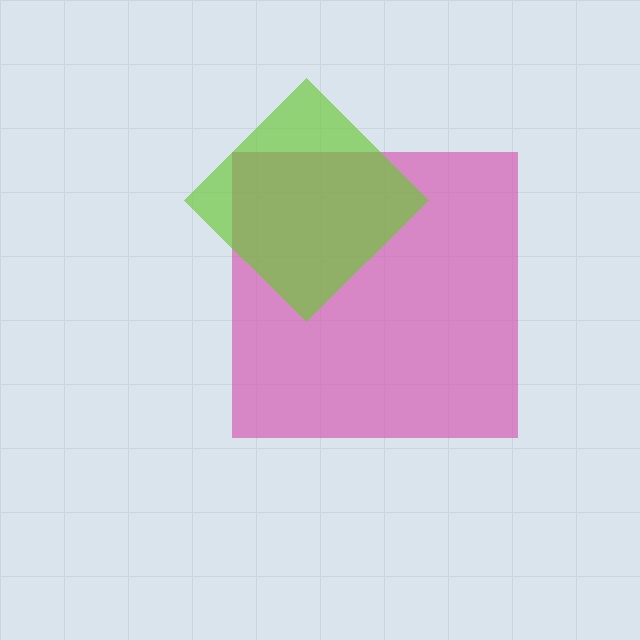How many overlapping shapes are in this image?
There are 2 overlapping shapes in the image.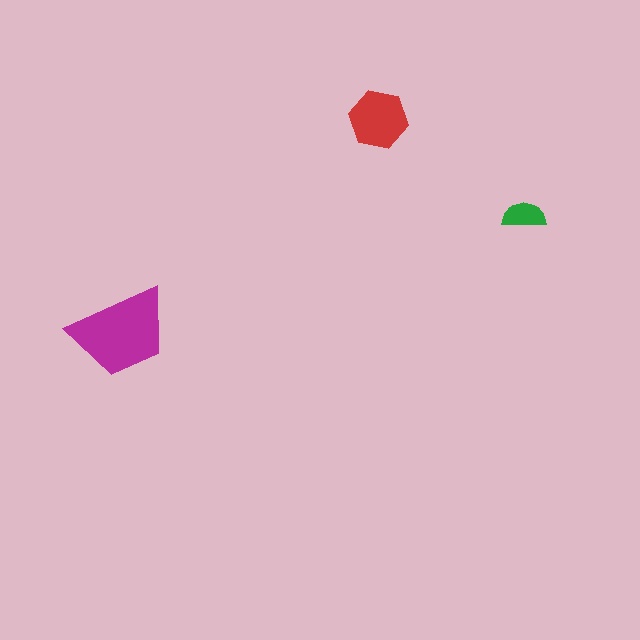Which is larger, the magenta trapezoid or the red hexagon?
The magenta trapezoid.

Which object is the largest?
The magenta trapezoid.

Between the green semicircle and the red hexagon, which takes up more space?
The red hexagon.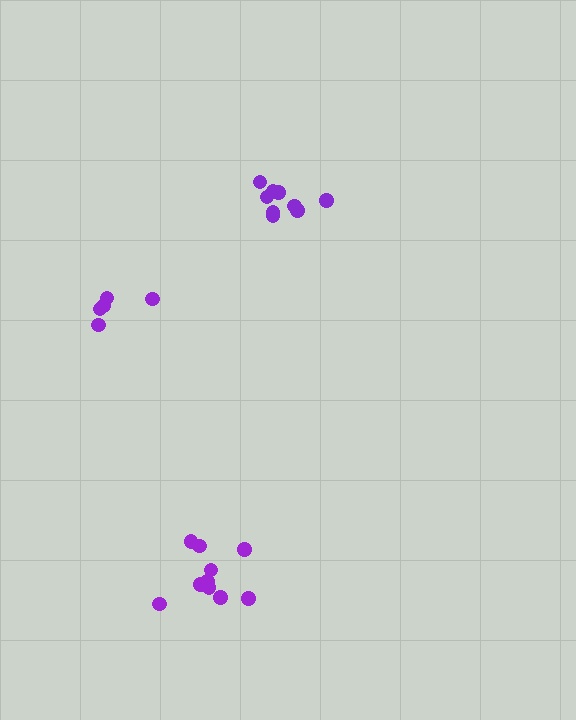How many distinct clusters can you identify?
There are 3 distinct clusters.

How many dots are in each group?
Group 1: 11 dots, Group 2: 9 dots, Group 3: 6 dots (26 total).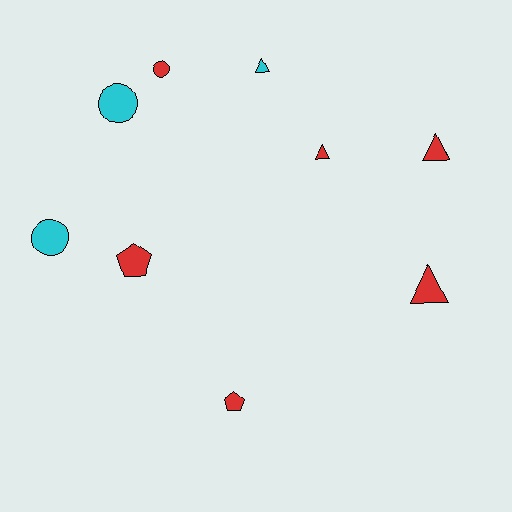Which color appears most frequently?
Red, with 6 objects.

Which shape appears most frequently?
Triangle, with 4 objects.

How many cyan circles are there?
There are 2 cyan circles.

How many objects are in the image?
There are 9 objects.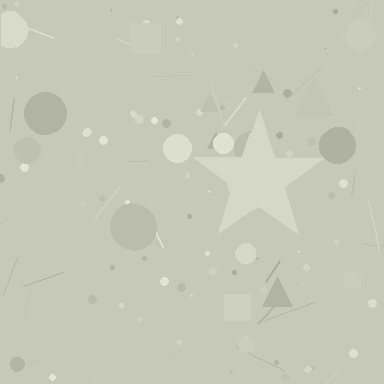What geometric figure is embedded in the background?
A star is embedded in the background.